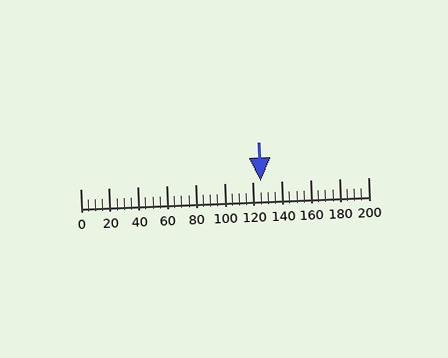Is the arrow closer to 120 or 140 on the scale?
The arrow is closer to 120.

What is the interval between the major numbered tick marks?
The major tick marks are spaced 20 units apart.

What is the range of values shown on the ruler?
The ruler shows values from 0 to 200.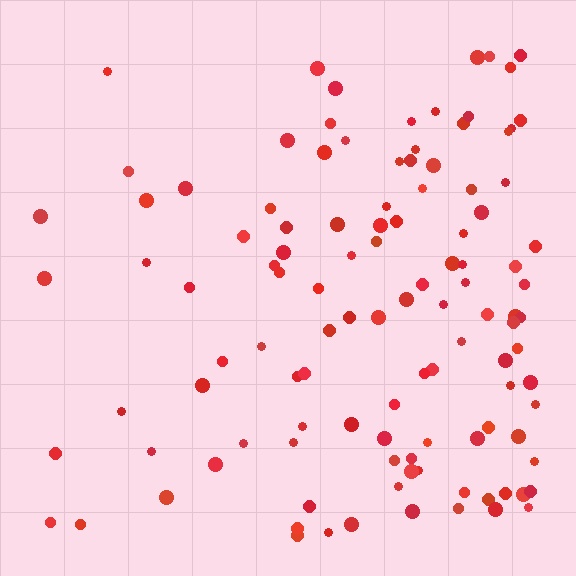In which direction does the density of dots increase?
From left to right, with the right side densest.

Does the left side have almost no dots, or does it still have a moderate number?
Still a moderate number, just noticeably fewer than the right.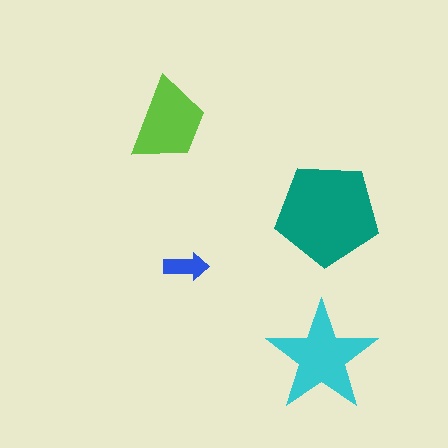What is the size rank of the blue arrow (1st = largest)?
4th.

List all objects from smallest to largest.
The blue arrow, the lime trapezoid, the cyan star, the teal pentagon.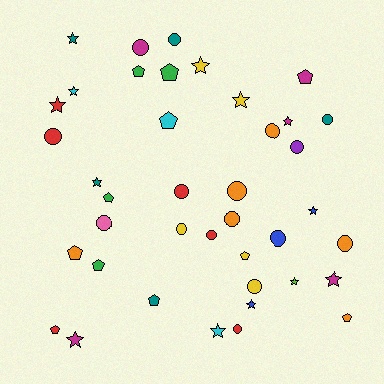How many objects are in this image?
There are 40 objects.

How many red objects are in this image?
There are 6 red objects.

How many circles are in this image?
There are 16 circles.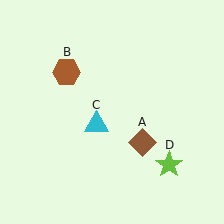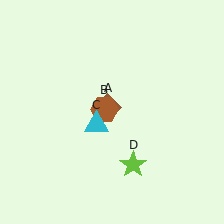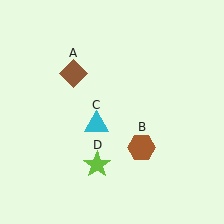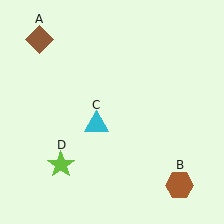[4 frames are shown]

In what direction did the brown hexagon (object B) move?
The brown hexagon (object B) moved down and to the right.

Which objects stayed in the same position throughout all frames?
Cyan triangle (object C) remained stationary.